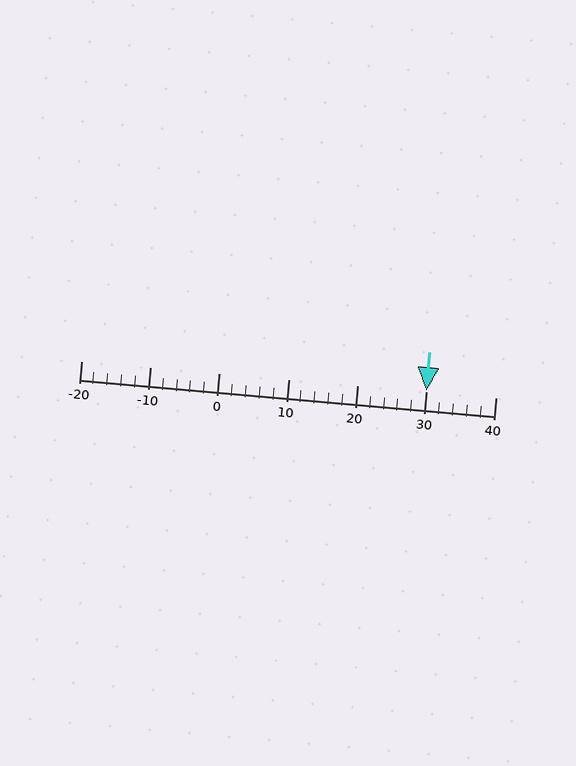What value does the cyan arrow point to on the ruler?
The cyan arrow points to approximately 30.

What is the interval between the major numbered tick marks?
The major tick marks are spaced 10 units apart.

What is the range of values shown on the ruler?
The ruler shows values from -20 to 40.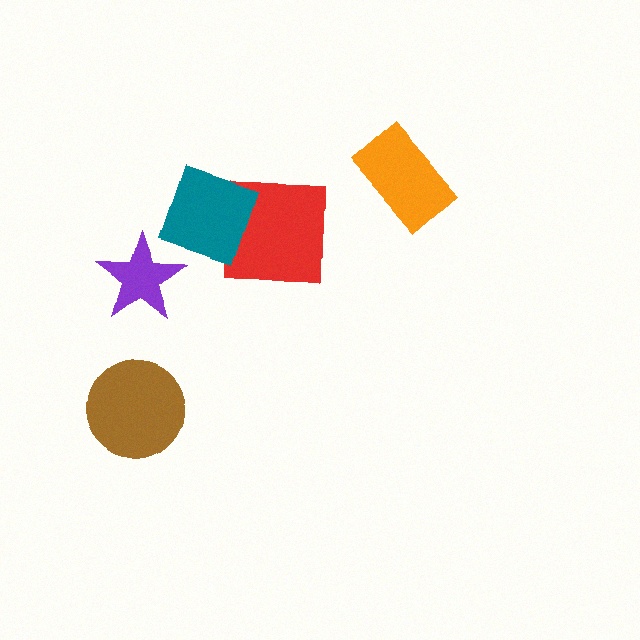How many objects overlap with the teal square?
1 object overlaps with the teal square.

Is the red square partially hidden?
Yes, it is partially covered by another shape.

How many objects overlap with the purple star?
0 objects overlap with the purple star.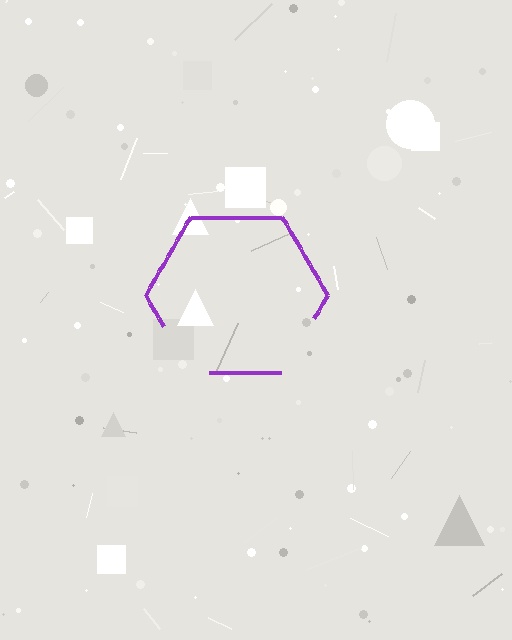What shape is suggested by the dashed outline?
The dashed outline suggests a hexagon.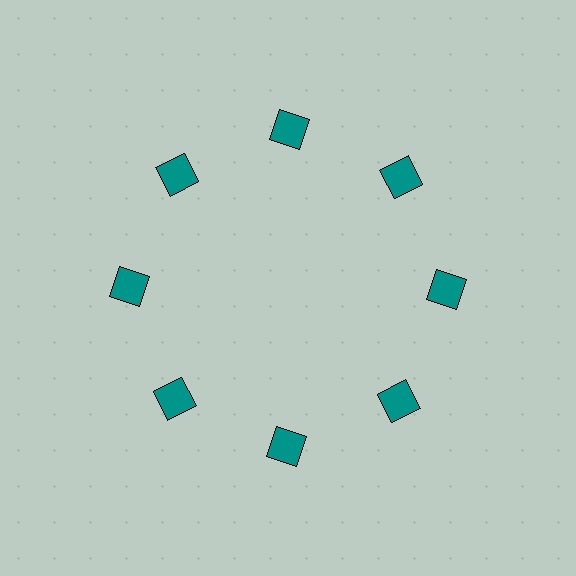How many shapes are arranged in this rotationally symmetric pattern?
There are 8 shapes, arranged in 8 groups of 1.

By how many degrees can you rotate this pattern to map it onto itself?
The pattern maps onto itself every 45 degrees of rotation.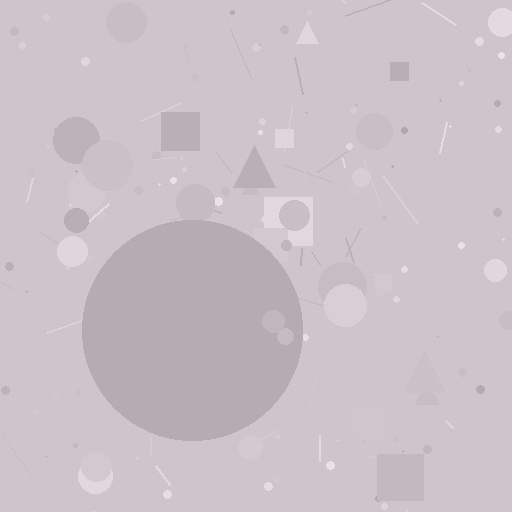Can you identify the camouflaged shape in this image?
The camouflaged shape is a circle.